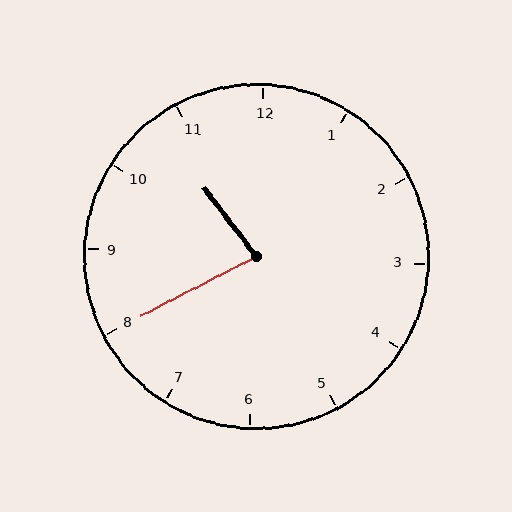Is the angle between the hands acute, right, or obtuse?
It is acute.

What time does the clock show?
10:40.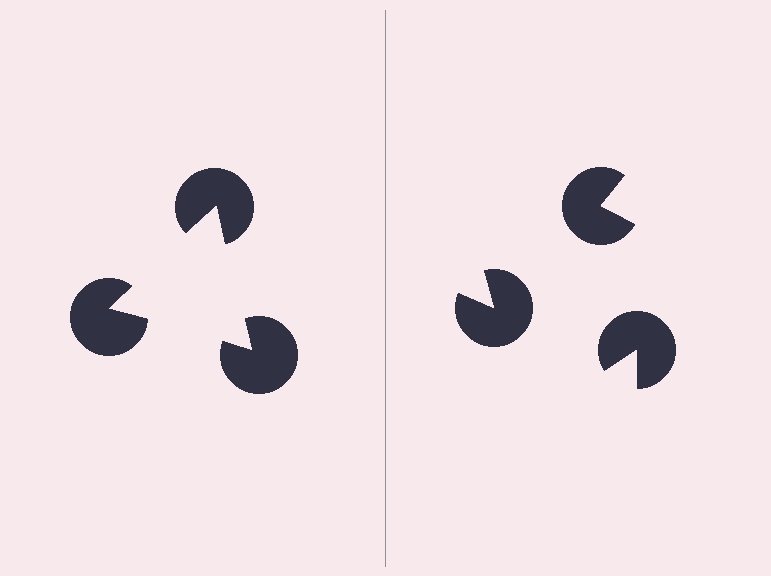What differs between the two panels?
The pac-man discs are positioned identically on both sides; only the wedge orientations differ. On the left they align to a triangle; on the right they are misaligned.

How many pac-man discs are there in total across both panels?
6 — 3 on each side.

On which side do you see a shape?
An illusory triangle appears on the left side. On the right side the wedge cuts are rotated, so no coherent shape forms.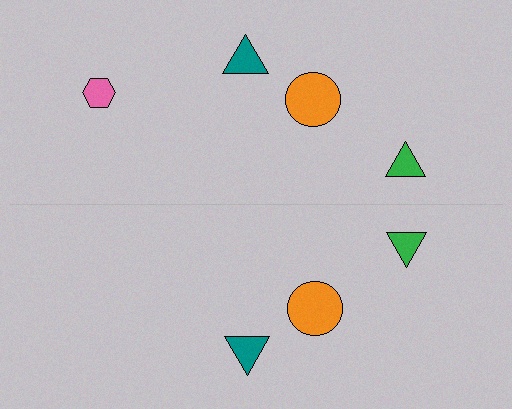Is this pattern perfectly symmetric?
No, the pattern is not perfectly symmetric. A pink hexagon is missing from the bottom side.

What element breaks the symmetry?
A pink hexagon is missing from the bottom side.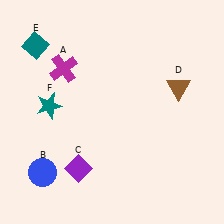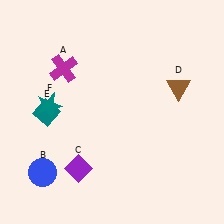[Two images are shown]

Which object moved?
The teal diamond (E) moved down.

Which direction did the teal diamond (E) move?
The teal diamond (E) moved down.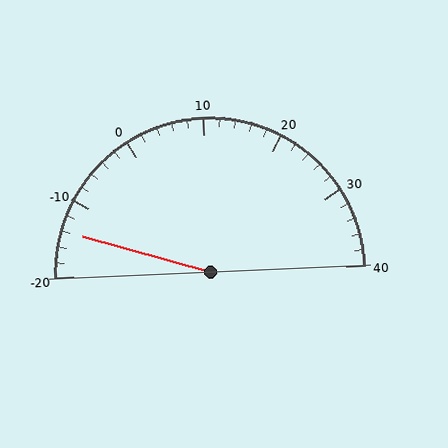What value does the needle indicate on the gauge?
The needle indicates approximately -14.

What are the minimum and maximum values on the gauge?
The gauge ranges from -20 to 40.